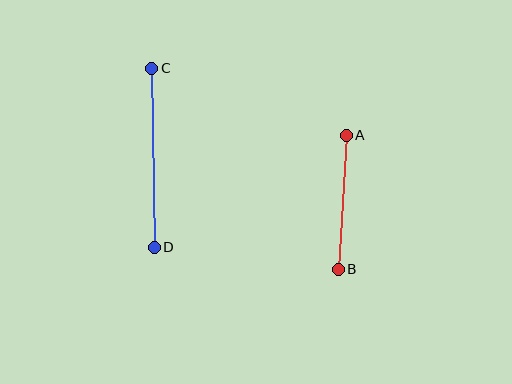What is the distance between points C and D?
The distance is approximately 179 pixels.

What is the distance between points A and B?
The distance is approximately 135 pixels.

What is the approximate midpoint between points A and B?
The midpoint is at approximately (342, 202) pixels.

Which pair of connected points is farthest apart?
Points C and D are farthest apart.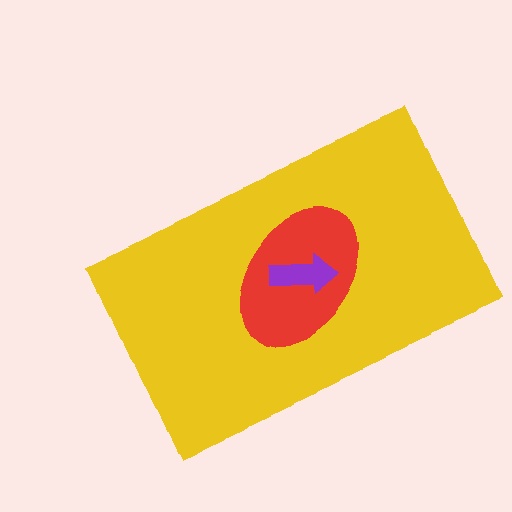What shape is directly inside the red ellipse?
The purple arrow.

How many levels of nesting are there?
3.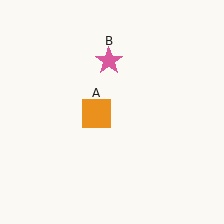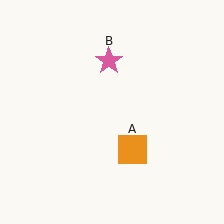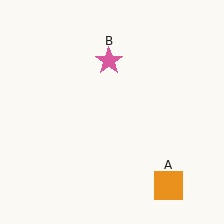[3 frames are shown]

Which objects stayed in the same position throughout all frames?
Pink star (object B) remained stationary.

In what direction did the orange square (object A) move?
The orange square (object A) moved down and to the right.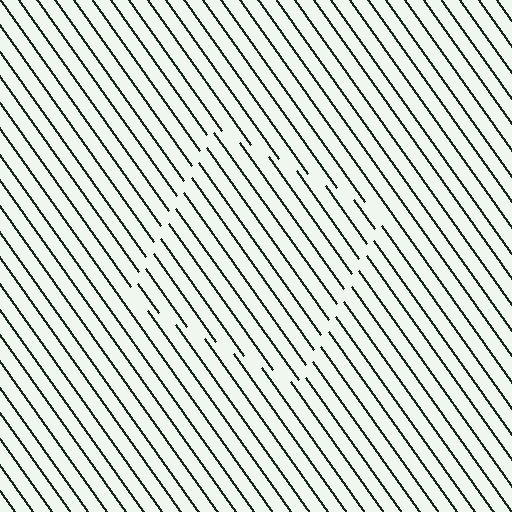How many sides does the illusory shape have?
4 sides — the line-ends trace a square.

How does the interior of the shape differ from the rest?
The interior of the shape contains the same grating, shifted by half a period — the contour is defined by the phase discontinuity where line-ends from the inner and outer gratings abut.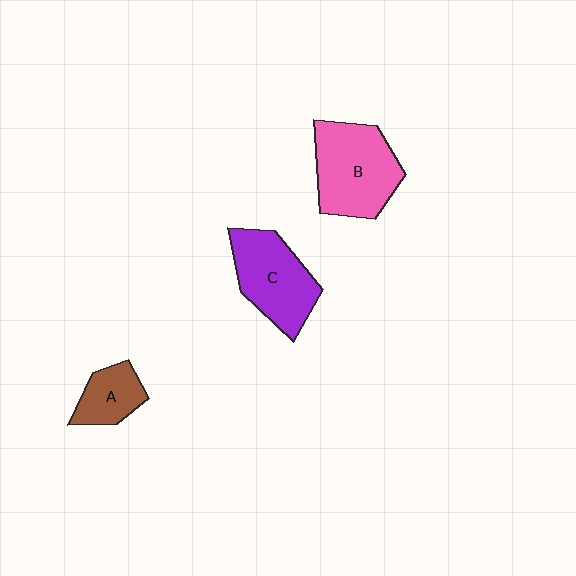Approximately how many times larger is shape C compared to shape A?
Approximately 1.9 times.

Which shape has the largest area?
Shape B (pink).